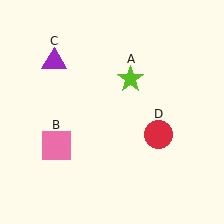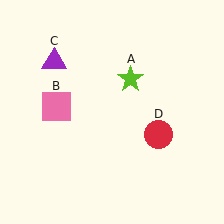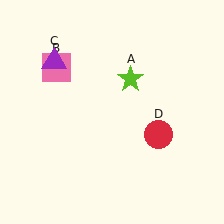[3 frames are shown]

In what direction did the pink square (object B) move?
The pink square (object B) moved up.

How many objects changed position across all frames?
1 object changed position: pink square (object B).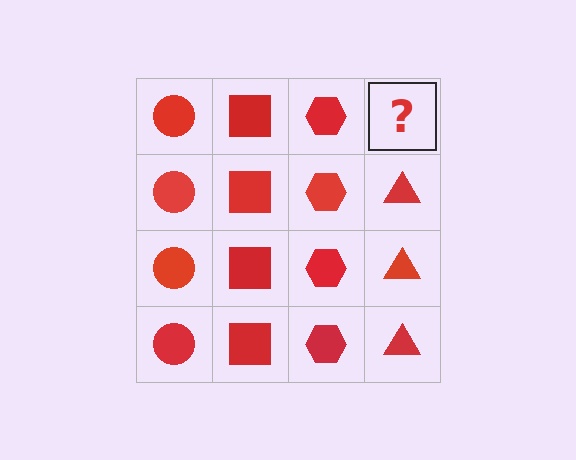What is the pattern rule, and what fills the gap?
The rule is that each column has a consistent shape. The gap should be filled with a red triangle.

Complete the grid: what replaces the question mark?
The question mark should be replaced with a red triangle.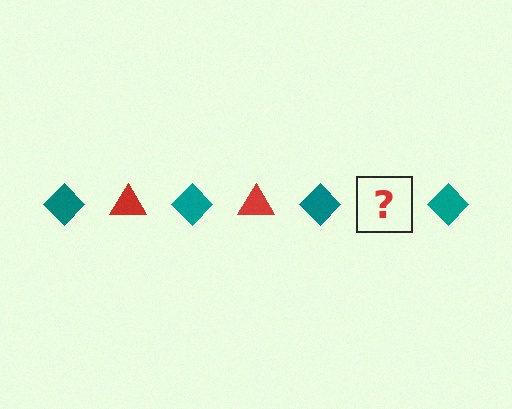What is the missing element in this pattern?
The missing element is a red triangle.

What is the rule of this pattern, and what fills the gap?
The rule is that the pattern alternates between teal diamond and red triangle. The gap should be filled with a red triangle.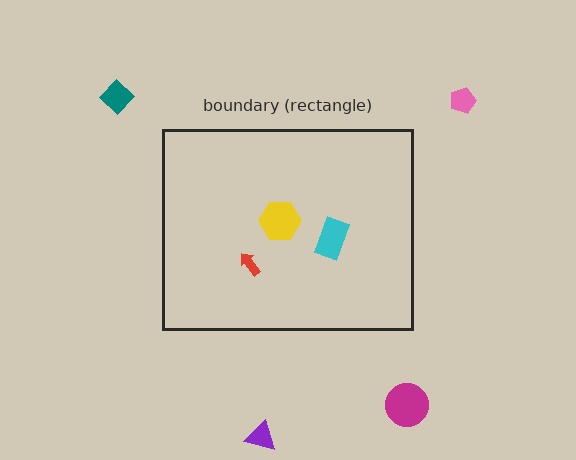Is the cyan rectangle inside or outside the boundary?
Inside.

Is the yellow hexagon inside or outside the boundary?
Inside.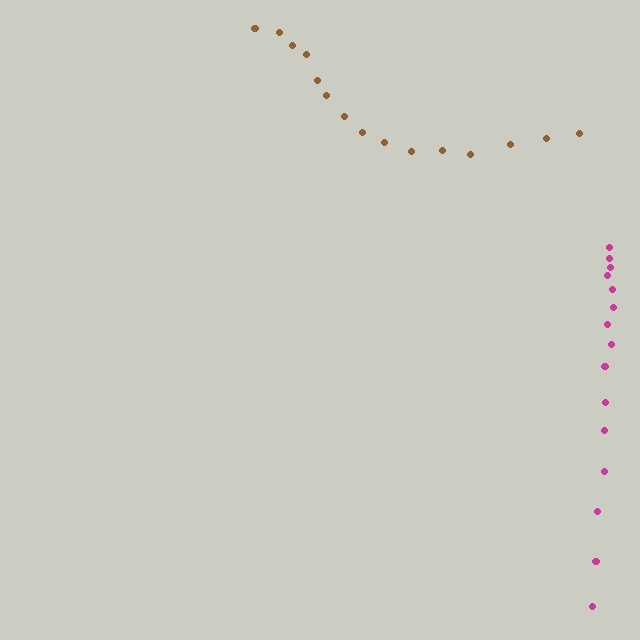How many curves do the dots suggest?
There are 2 distinct paths.